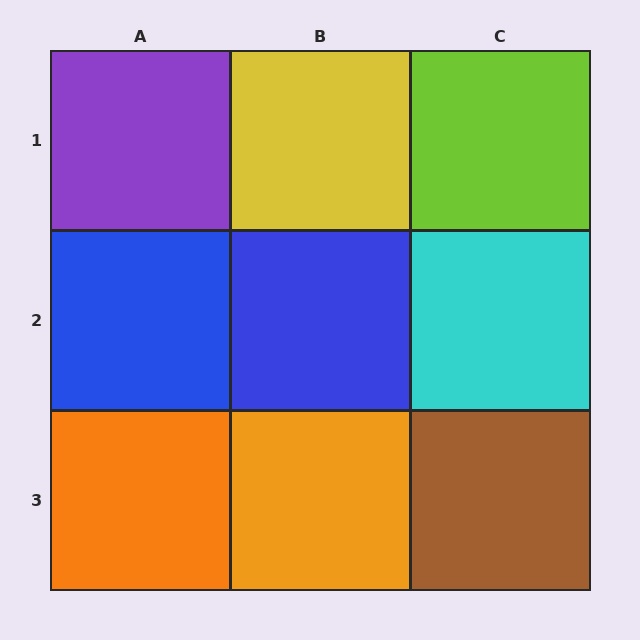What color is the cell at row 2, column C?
Cyan.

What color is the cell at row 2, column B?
Blue.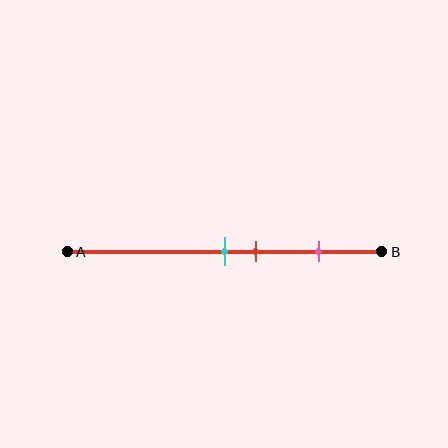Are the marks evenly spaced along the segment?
No, the marks are not evenly spaced.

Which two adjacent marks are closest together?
The cyan and red marks are the closest adjacent pair.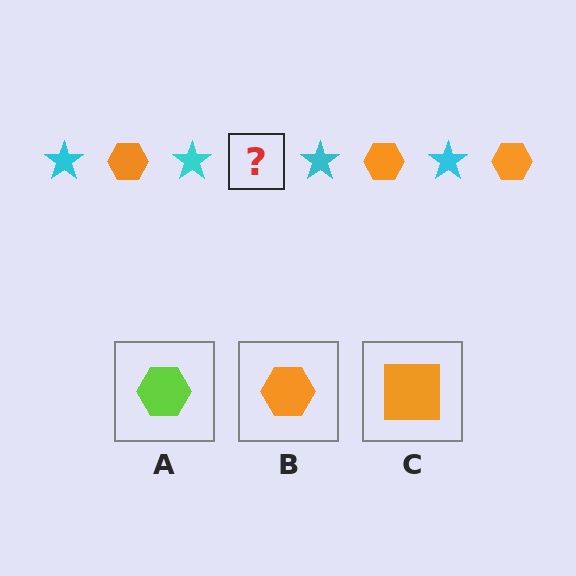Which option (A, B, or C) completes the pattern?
B.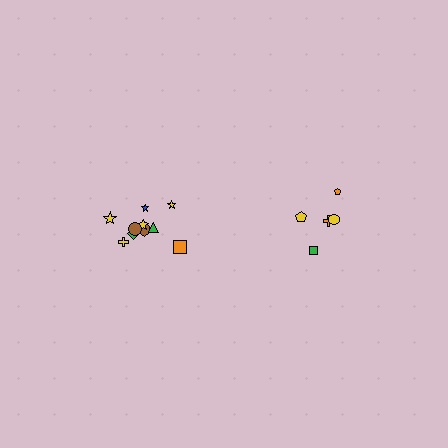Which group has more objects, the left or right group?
The left group.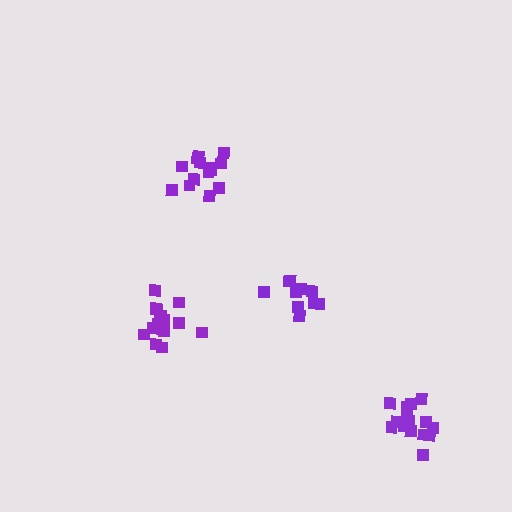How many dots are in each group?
Group 1: 15 dots, Group 2: 14 dots, Group 3: 10 dots, Group 4: 14 dots (53 total).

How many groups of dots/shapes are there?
There are 4 groups.